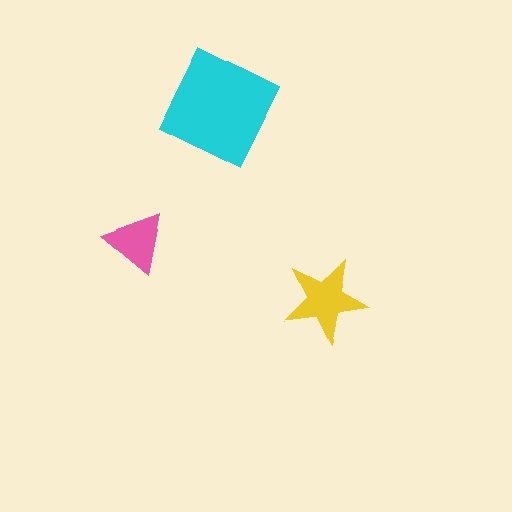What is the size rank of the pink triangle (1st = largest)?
3rd.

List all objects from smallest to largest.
The pink triangle, the yellow star, the cyan square.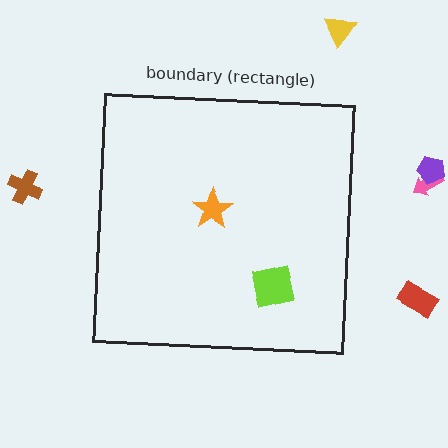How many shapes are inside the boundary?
2 inside, 5 outside.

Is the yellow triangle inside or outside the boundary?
Outside.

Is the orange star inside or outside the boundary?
Inside.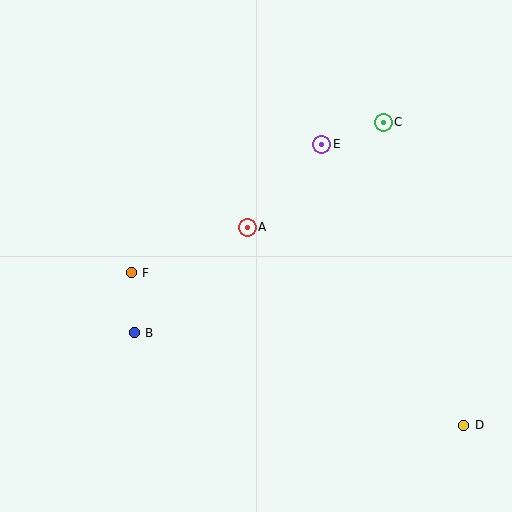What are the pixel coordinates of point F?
Point F is at (131, 273).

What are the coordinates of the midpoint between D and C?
The midpoint between D and C is at (423, 274).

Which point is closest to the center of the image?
Point A at (247, 227) is closest to the center.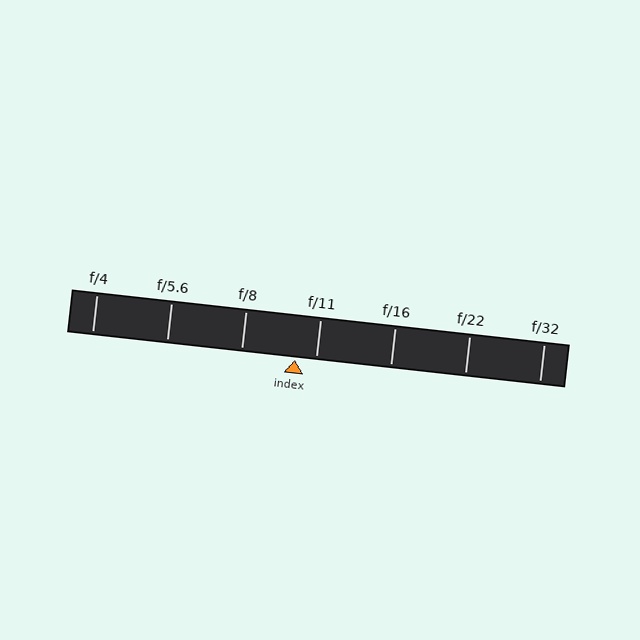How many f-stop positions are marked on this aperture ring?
There are 7 f-stop positions marked.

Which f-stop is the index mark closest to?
The index mark is closest to f/11.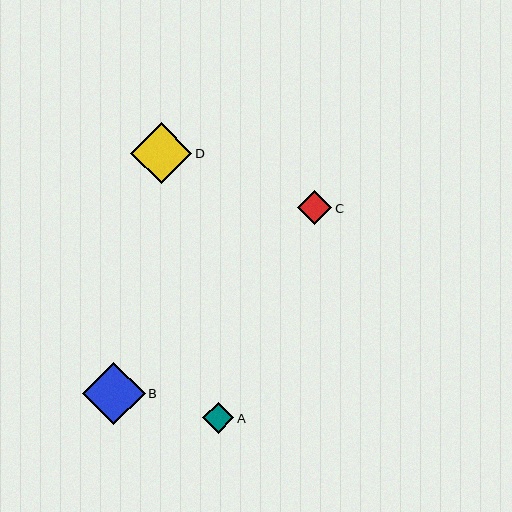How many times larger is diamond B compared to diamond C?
Diamond B is approximately 1.8 times the size of diamond C.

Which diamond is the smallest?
Diamond A is the smallest with a size of approximately 31 pixels.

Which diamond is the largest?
Diamond B is the largest with a size of approximately 62 pixels.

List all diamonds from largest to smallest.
From largest to smallest: B, D, C, A.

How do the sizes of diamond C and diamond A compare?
Diamond C and diamond A are approximately the same size.